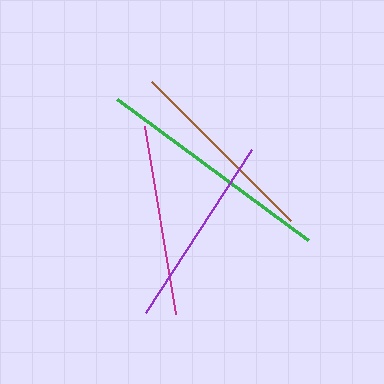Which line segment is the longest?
The green line is the longest at approximately 237 pixels.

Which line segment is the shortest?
The magenta line is the shortest at approximately 190 pixels.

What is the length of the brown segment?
The brown segment is approximately 196 pixels long.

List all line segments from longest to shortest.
From longest to shortest: green, brown, purple, magenta.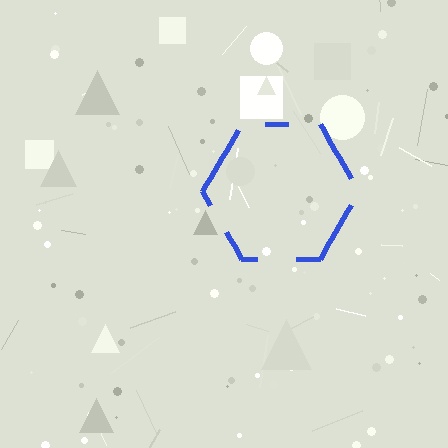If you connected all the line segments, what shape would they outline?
They would outline a hexagon.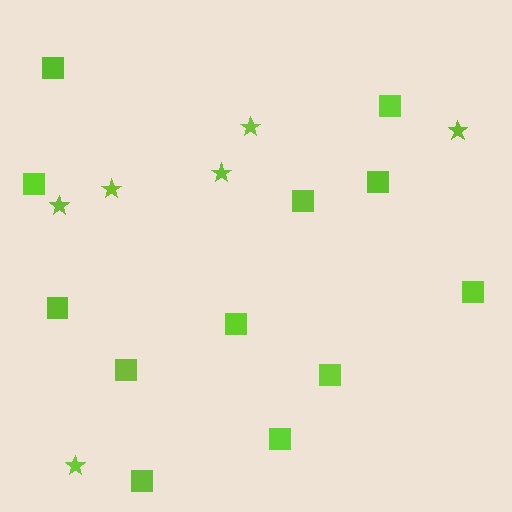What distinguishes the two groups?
There are 2 groups: one group of stars (6) and one group of squares (12).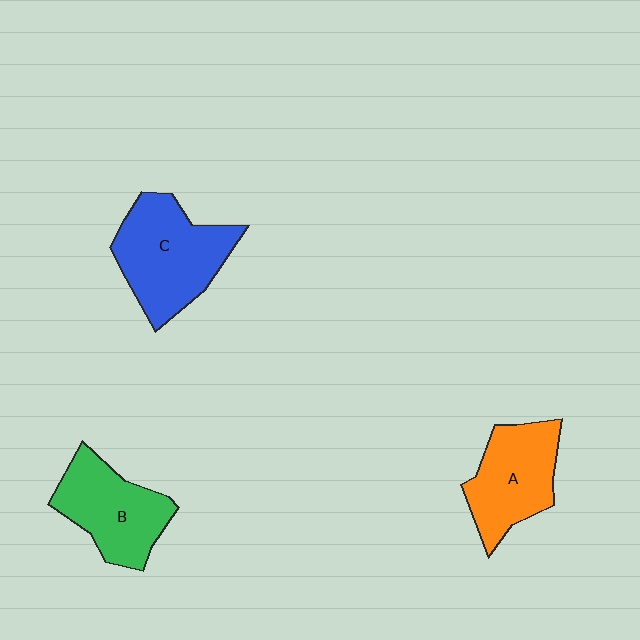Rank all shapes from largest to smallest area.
From largest to smallest: C (blue), B (green), A (orange).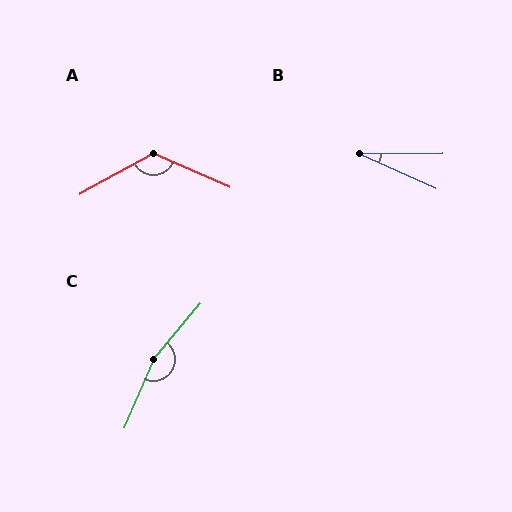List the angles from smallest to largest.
B (25°), A (127°), C (163°).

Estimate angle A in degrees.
Approximately 127 degrees.